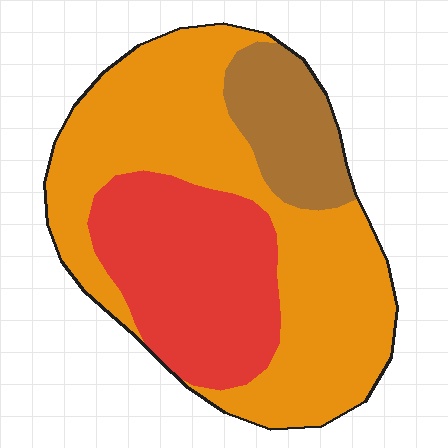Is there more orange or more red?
Orange.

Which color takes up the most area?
Orange, at roughly 55%.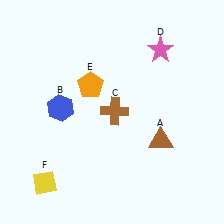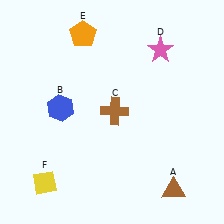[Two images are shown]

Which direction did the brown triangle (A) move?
The brown triangle (A) moved down.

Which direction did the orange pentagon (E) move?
The orange pentagon (E) moved up.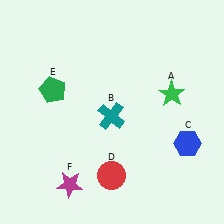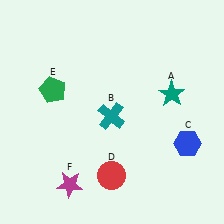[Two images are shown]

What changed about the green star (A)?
In Image 1, A is green. In Image 2, it changed to teal.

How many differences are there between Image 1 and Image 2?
There is 1 difference between the two images.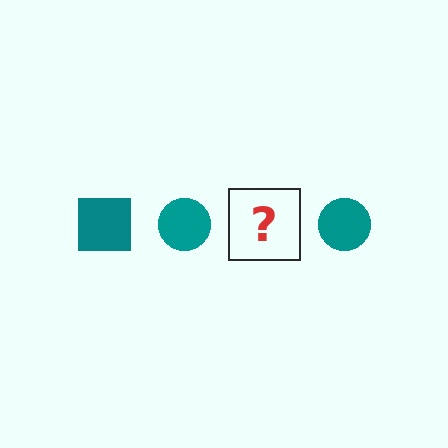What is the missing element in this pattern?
The missing element is a teal square.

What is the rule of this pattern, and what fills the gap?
The rule is that the pattern cycles through square, circle shapes in teal. The gap should be filled with a teal square.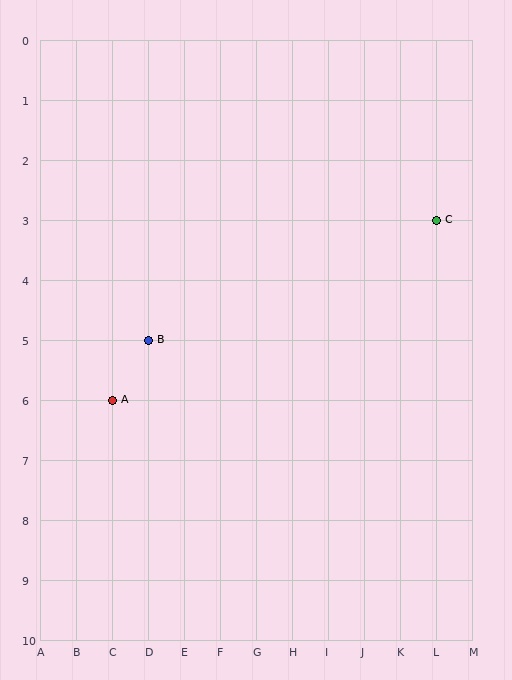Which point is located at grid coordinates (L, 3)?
Point C is at (L, 3).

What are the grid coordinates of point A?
Point A is at grid coordinates (C, 6).